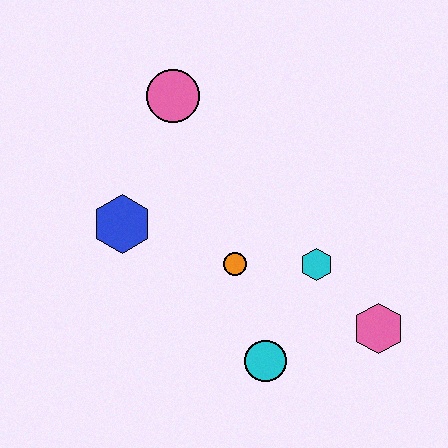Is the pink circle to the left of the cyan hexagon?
Yes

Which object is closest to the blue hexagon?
The orange circle is closest to the blue hexagon.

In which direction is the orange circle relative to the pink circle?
The orange circle is below the pink circle.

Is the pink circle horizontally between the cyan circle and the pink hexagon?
No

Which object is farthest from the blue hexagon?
The pink hexagon is farthest from the blue hexagon.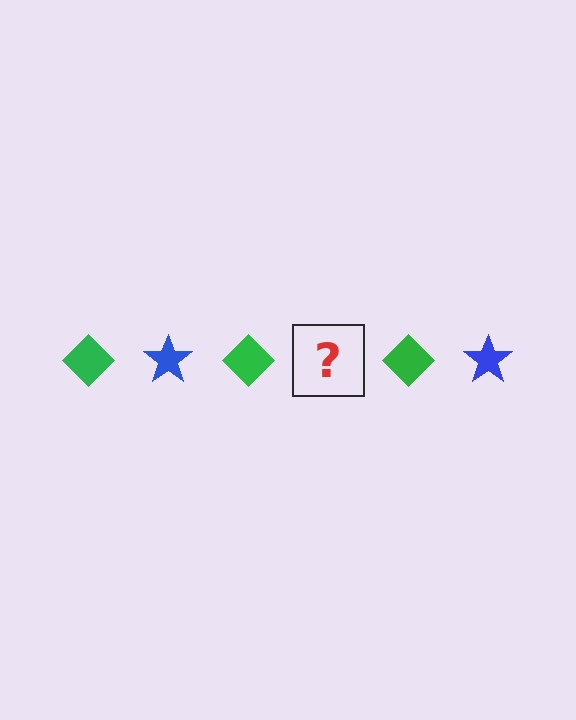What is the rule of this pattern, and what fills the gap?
The rule is that the pattern alternates between green diamond and blue star. The gap should be filled with a blue star.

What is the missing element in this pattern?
The missing element is a blue star.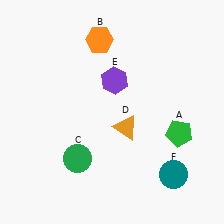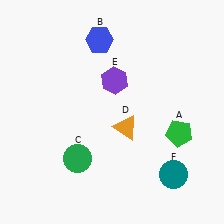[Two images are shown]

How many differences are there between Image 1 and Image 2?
There is 1 difference between the two images.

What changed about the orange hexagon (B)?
In Image 1, B is orange. In Image 2, it changed to blue.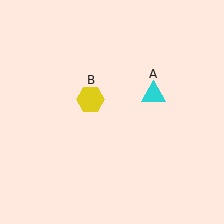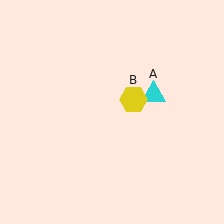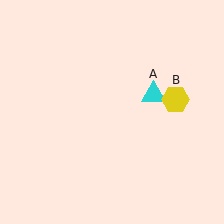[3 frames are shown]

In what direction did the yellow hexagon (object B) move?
The yellow hexagon (object B) moved right.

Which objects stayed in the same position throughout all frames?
Cyan triangle (object A) remained stationary.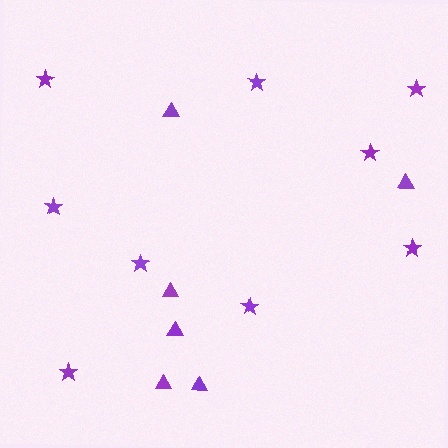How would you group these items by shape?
There are 2 groups: one group of triangles (6) and one group of stars (9).